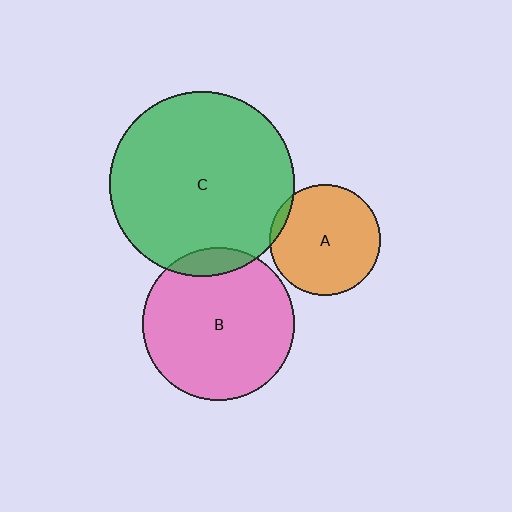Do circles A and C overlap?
Yes.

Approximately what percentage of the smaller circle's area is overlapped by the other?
Approximately 5%.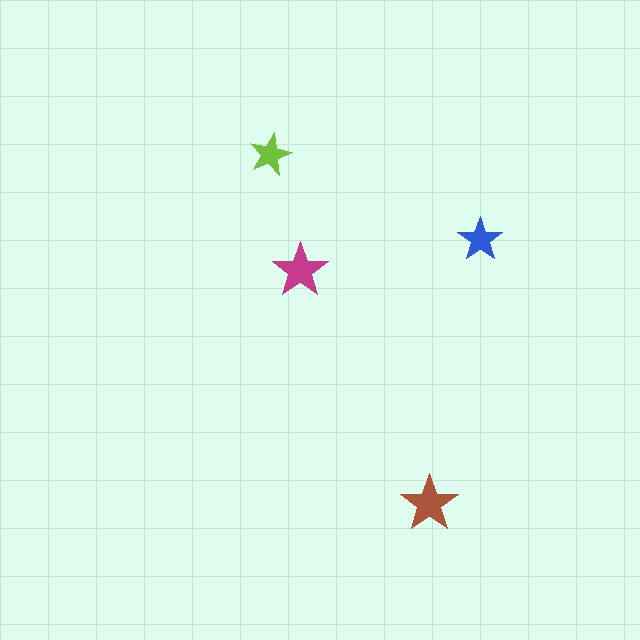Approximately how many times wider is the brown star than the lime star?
About 1.5 times wider.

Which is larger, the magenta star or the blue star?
The magenta one.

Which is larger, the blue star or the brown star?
The brown one.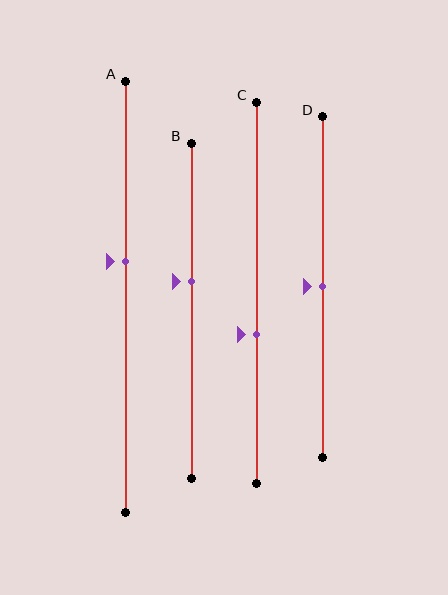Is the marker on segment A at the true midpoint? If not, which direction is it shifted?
No, the marker on segment A is shifted upward by about 8% of the segment length.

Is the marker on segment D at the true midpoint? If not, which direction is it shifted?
Yes, the marker on segment D is at the true midpoint.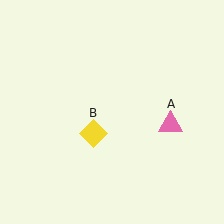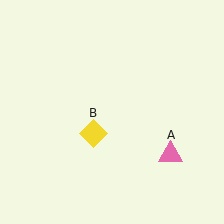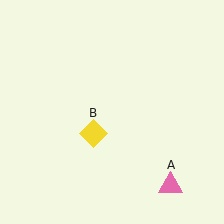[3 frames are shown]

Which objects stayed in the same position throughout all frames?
Yellow diamond (object B) remained stationary.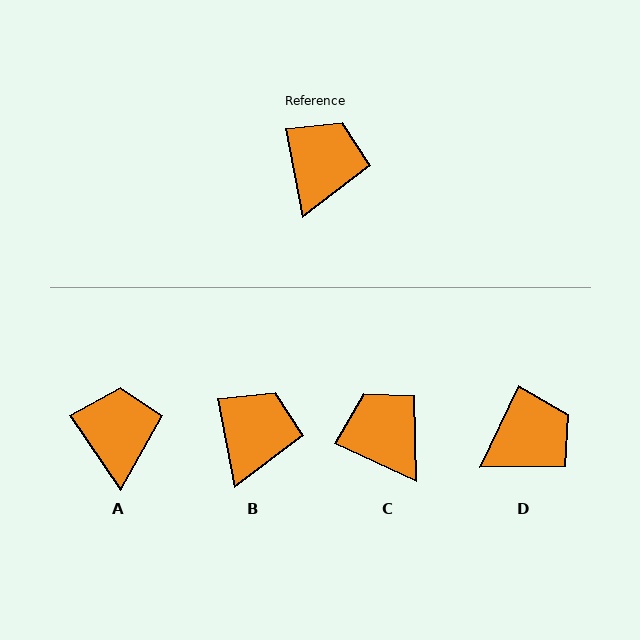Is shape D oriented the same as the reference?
No, it is off by about 37 degrees.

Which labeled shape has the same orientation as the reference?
B.